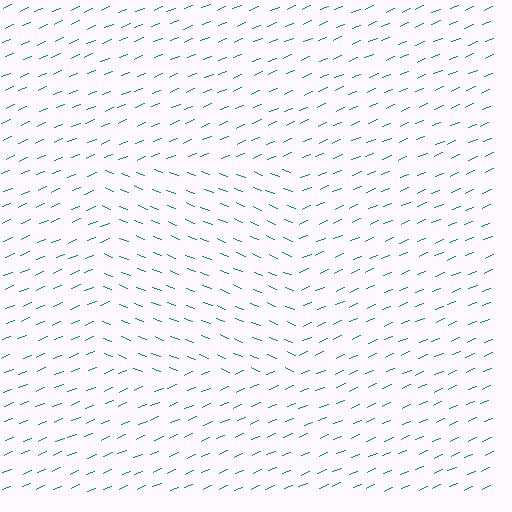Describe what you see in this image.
The image is filled with small teal line segments. A rectangle region in the image has lines oriented differently from the surrounding lines, creating a visible texture boundary.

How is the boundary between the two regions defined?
The boundary is defined purely by a change in line orientation (approximately 45 degrees difference). All lines are the same color and thickness.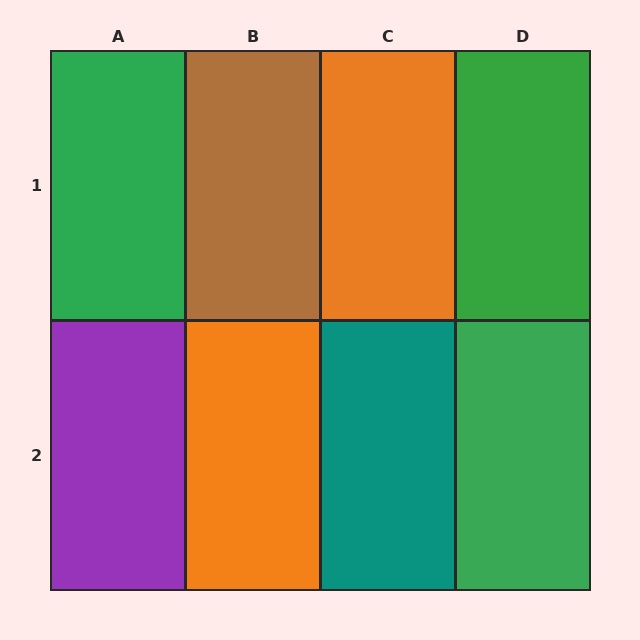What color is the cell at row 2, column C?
Teal.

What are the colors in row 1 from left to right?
Green, brown, orange, green.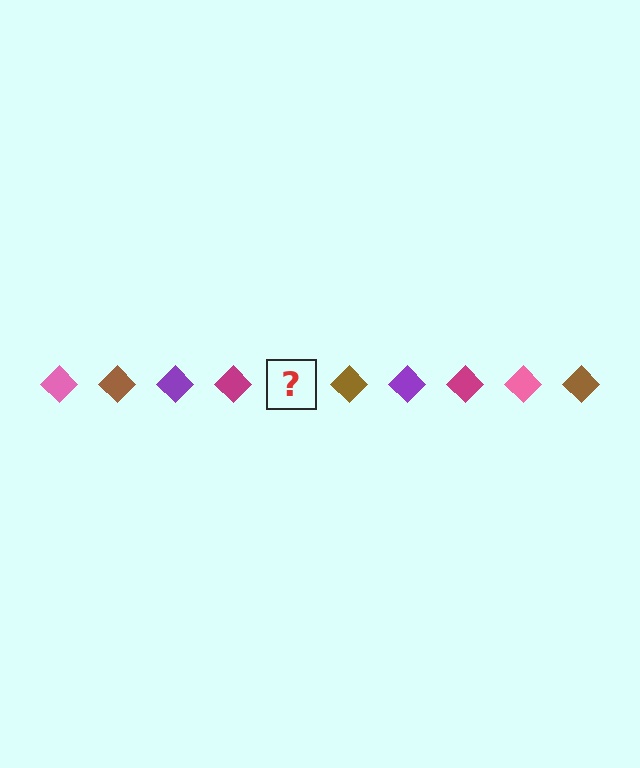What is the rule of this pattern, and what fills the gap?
The rule is that the pattern cycles through pink, brown, purple, magenta diamonds. The gap should be filled with a pink diamond.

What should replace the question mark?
The question mark should be replaced with a pink diamond.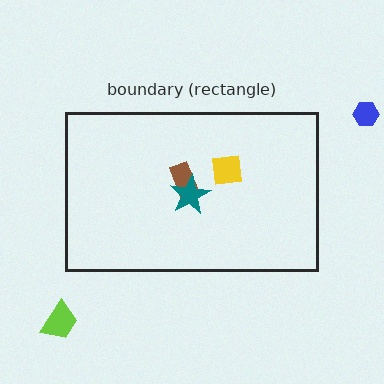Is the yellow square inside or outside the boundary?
Inside.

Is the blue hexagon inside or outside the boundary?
Outside.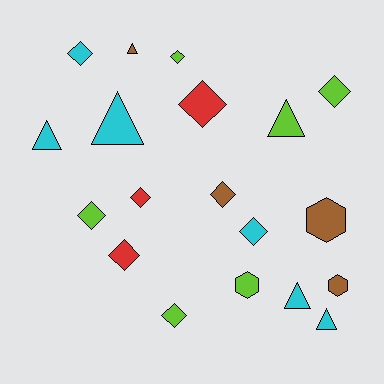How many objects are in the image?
There are 19 objects.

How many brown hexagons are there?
There are 2 brown hexagons.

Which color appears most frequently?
Lime, with 6 objects.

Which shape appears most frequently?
Diamond, with 10 objects.